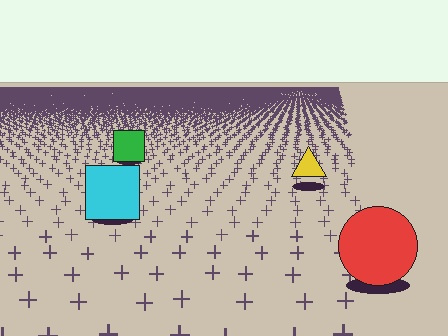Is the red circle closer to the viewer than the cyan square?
Yes. The red circle is closer — you can tell from the texture gradient: the ground texture is coarser near it.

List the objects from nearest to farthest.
From nearest to farthest: the red circle, the cyan square, the yellow triangle, the green square.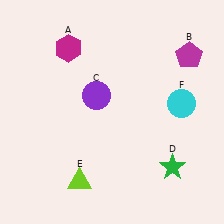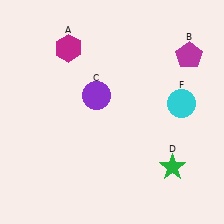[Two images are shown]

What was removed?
The lime triangle (E) was removed in Image 2.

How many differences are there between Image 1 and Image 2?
There is 1 difference between the two images.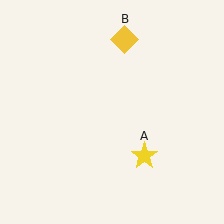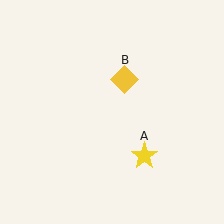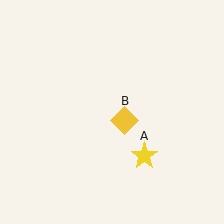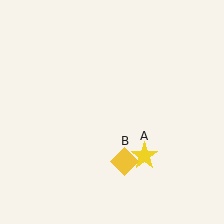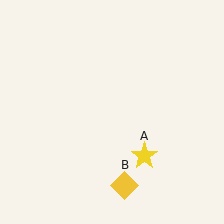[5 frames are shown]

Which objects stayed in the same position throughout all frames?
Yellow star (object A) remained stationary.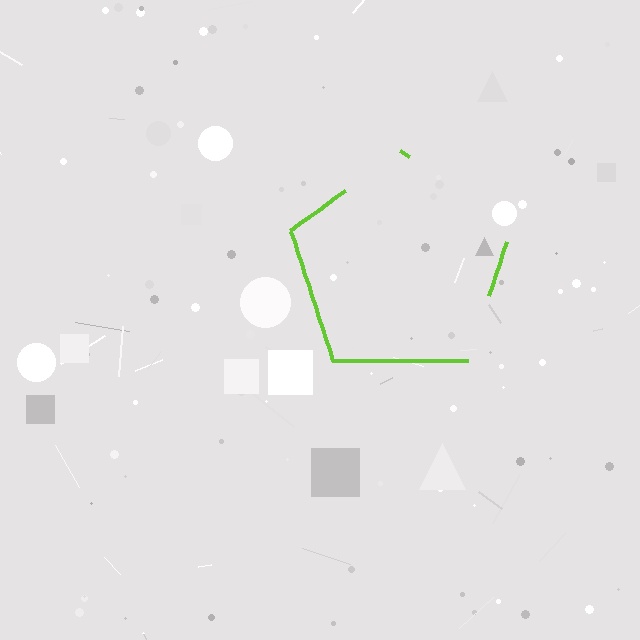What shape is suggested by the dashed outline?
The dashed outline suggests a pentagon.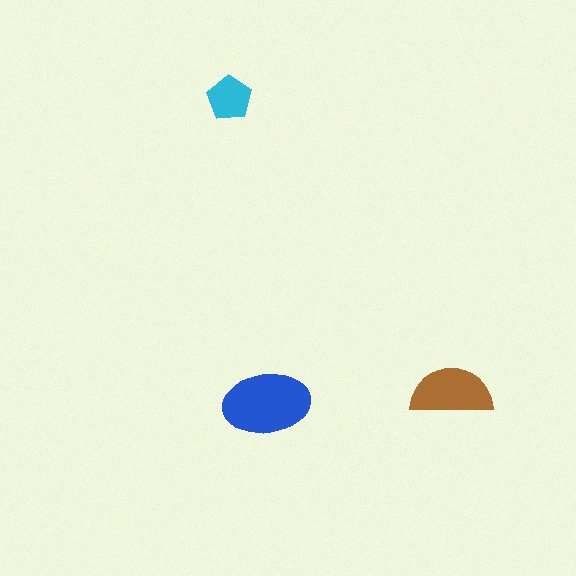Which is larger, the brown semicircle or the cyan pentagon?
The brown semicircle.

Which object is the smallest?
The cyan pentagon.